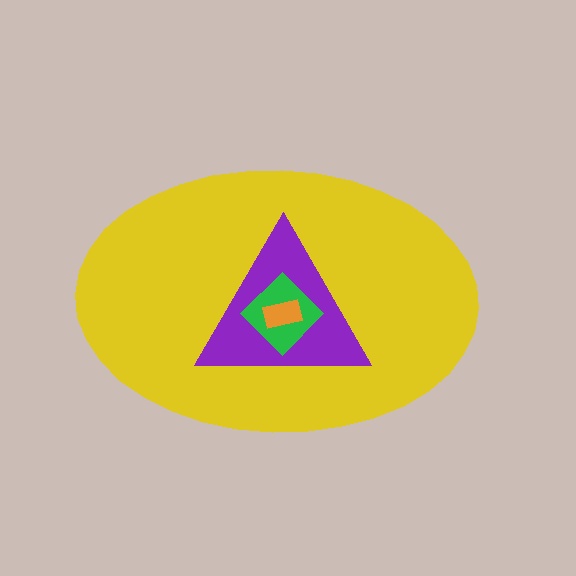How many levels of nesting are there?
4.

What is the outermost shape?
The yellow ellipse.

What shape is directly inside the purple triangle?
The green diamond.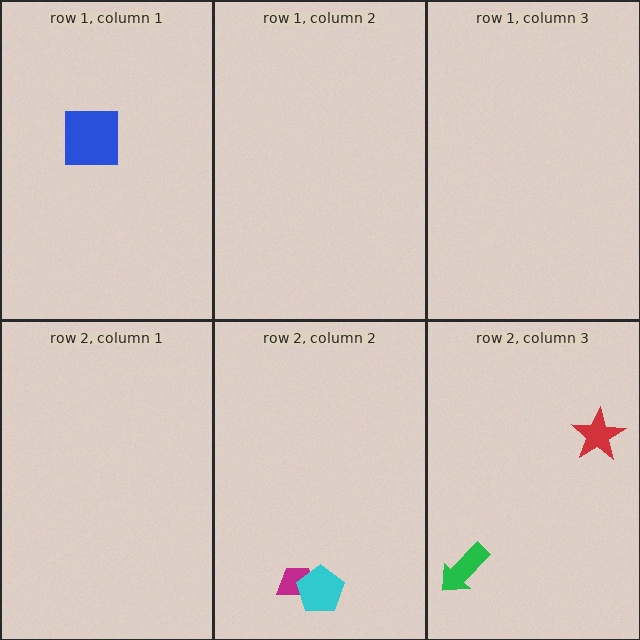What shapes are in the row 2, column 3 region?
The green arrow, the red star.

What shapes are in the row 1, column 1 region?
The blue square.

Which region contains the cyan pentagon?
The row 2, column 2 region.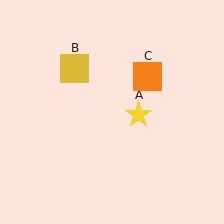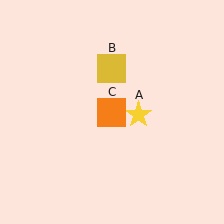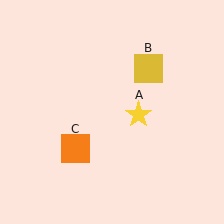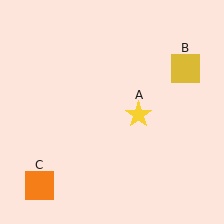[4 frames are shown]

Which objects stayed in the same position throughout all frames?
Yellow star (object A) remained stationary.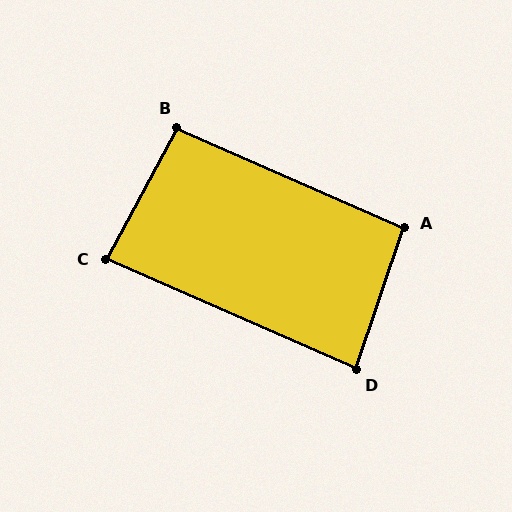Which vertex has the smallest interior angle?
C, at approximately 85 degrees.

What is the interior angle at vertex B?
Approximately 95 degrees (approximately right).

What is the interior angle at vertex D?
Approximately 85 degrees (approximately right).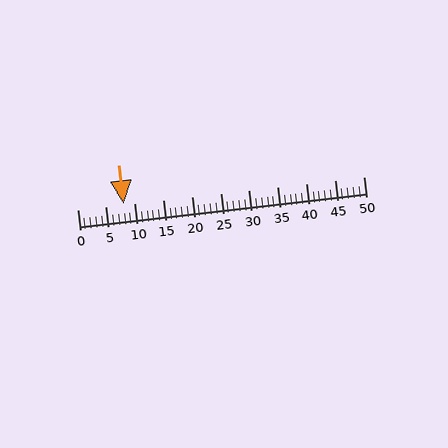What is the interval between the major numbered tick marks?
The major tick marks are spaced 5 units apart.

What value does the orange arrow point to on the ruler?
The orange arrow points to approximately 8.